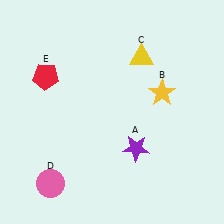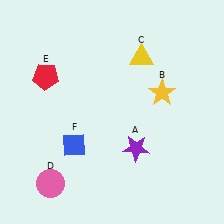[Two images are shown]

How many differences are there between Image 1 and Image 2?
There is 1 difference between the two images.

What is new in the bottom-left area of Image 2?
A blue diamond (F) was added in the bottom-left area of Image 2.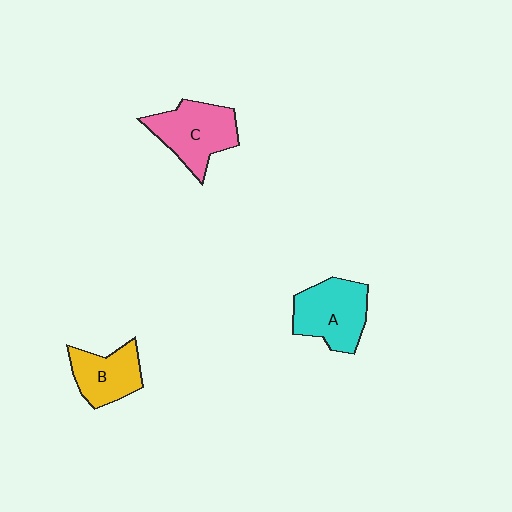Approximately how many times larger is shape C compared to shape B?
Approximately 1.3 times.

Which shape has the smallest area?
Shape B (yellow).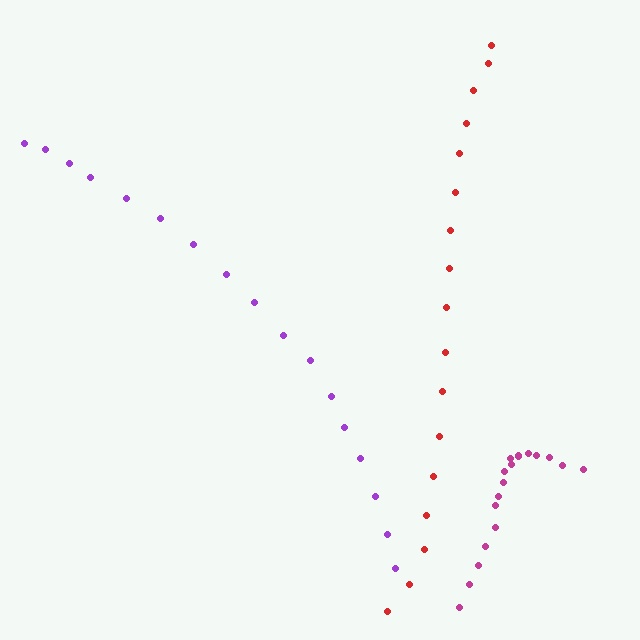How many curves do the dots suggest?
There are 3 distinct paths.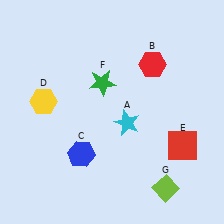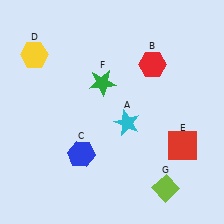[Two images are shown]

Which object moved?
The yellow hexagon (D) moved up.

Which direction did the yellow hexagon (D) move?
The yellow hexagon (D) moved up.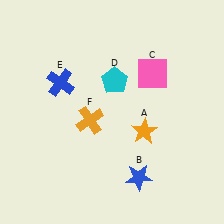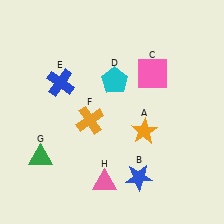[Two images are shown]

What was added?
A green triangle (G), a pink triangle (H) were added in Image 2.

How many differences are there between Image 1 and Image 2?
There are 2 differences between the two images.